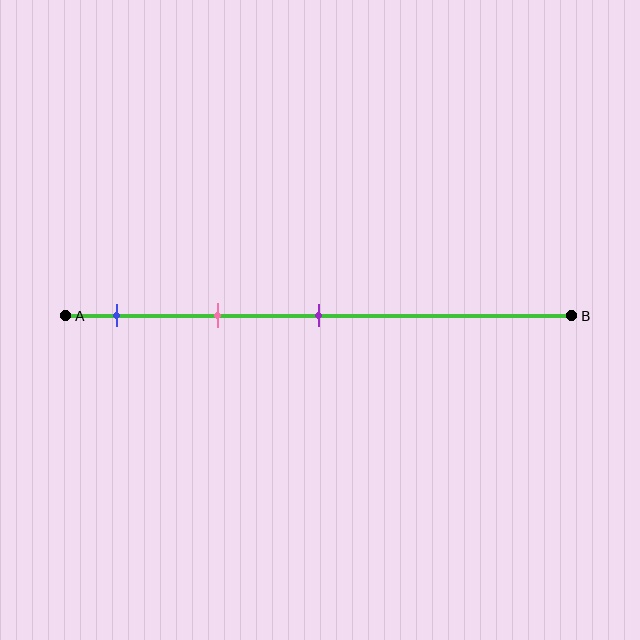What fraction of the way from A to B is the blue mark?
The blue mark is approximately 10% (0.1) of the way from A to B.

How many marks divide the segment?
There are 3 marks dividing the segment.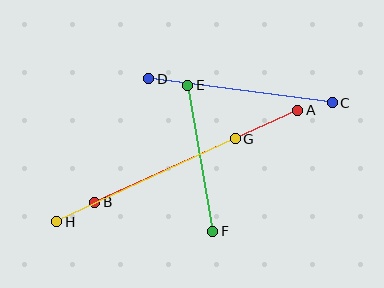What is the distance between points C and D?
The distance is approximately 185 pixels.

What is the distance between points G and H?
The distance is approximately 197 pixels.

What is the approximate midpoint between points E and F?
The midpoint is at approximately (200, 158) pixels.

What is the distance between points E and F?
The distance is approximately 148 pixels.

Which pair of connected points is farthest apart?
Points A and B are farthest apart.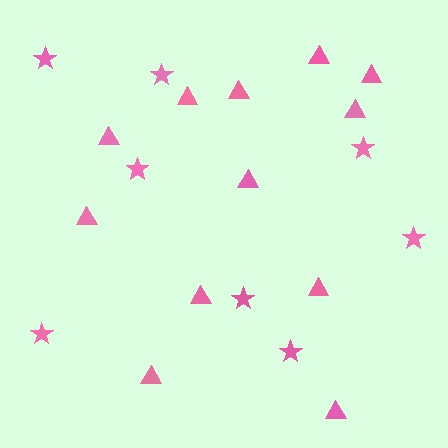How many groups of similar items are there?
There are 2 groups: one group of triangles (12) and one group of stars (8).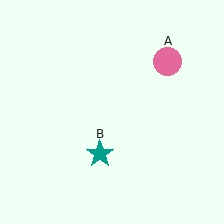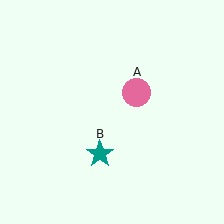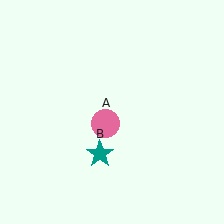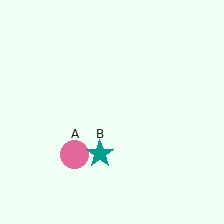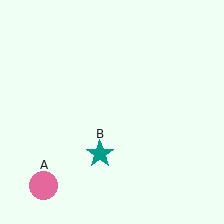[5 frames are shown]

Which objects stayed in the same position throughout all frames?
Teal star (object B) remained stationary.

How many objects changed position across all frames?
1 object changed position: pink circle (object A).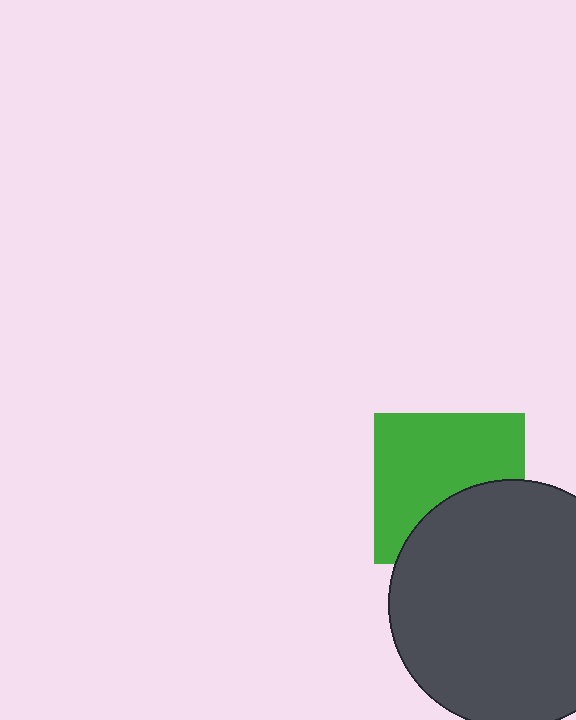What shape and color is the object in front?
The object in front is a dark gray circle.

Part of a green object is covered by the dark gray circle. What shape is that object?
It is a square.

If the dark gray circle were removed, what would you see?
You would see the complete green square.